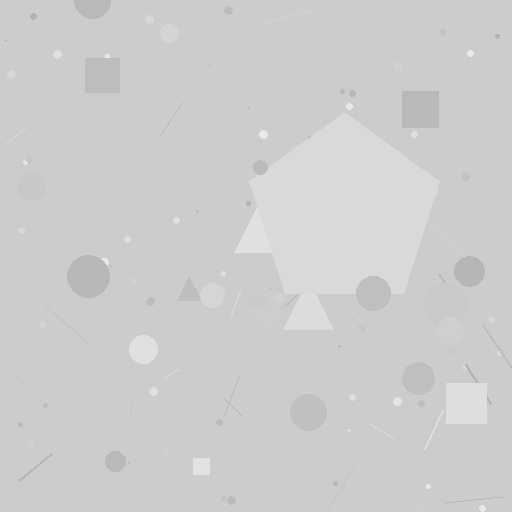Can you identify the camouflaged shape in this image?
The camouflaged shape is a pentagon.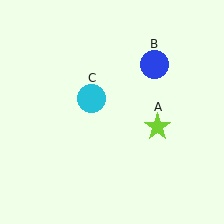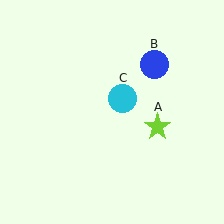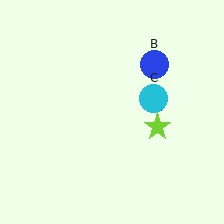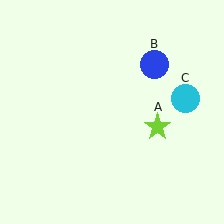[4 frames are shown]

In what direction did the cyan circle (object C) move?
The cyan circle (object C) moved right.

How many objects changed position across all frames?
1 object changed position: cyan circle (object C).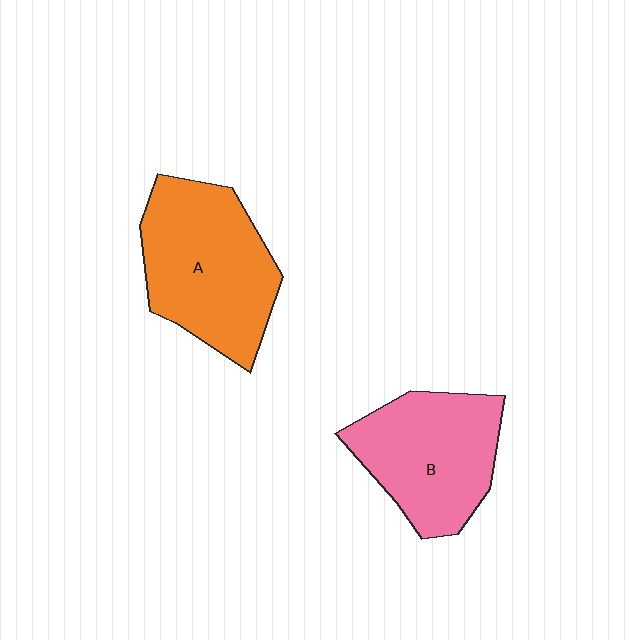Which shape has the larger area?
Shape A (orange).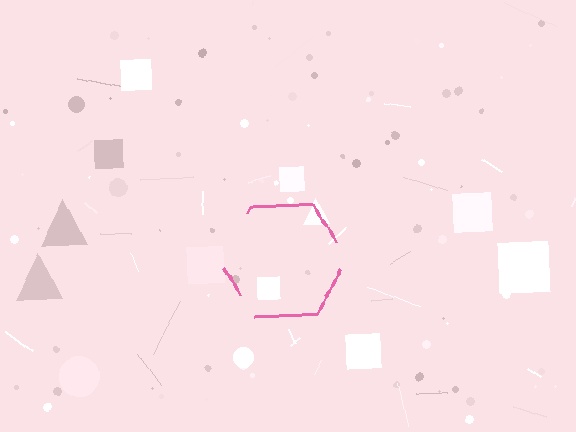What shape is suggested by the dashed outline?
The dashed outline suggests a hexagon.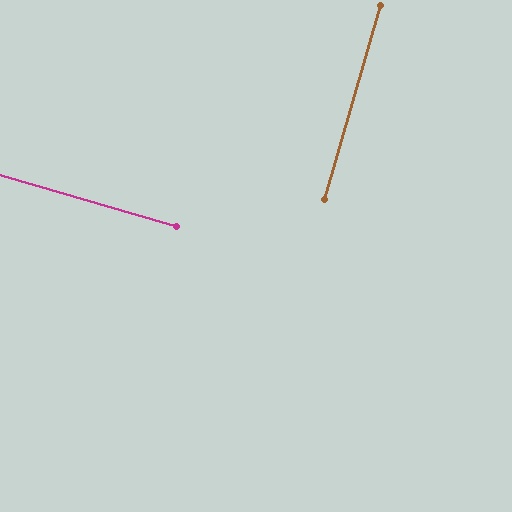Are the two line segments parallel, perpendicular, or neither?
Perpendicular — they meet at approximately 90°.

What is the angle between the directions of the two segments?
Approximately 90 degrees.